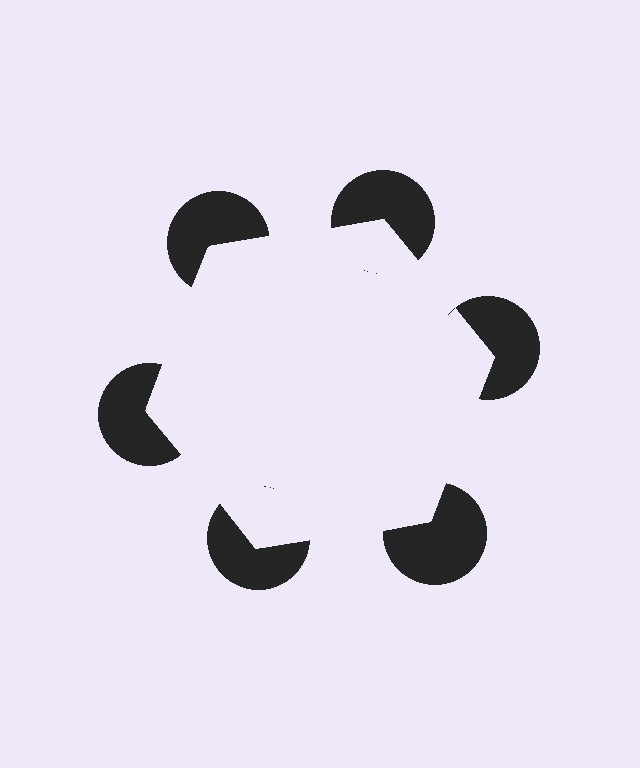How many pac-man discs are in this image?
There are 6 — one at each vertex of the illusory hexagon.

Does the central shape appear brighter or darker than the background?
It typically appears slightly brighter than the background, even though no actual brightness change is drawn.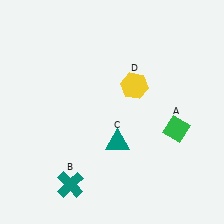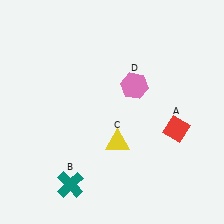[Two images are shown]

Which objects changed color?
A changed from green to red. C changed from teal to yellow. D changed from yellow to pink.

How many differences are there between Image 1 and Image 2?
There are 3 differences between the two images.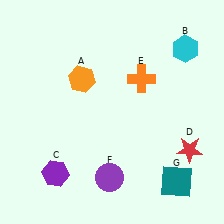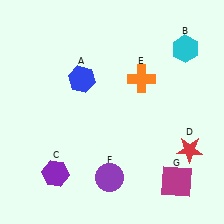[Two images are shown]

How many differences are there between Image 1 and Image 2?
There are 2 differences between the two images.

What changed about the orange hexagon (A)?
In Image 1, A is orange. In Image 2, it changed to blue.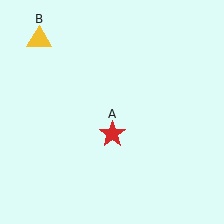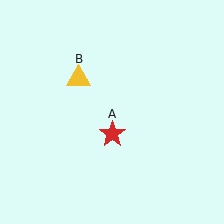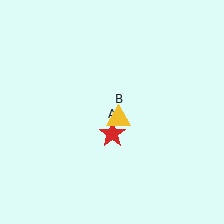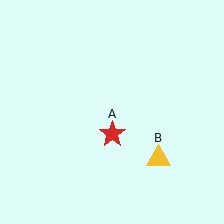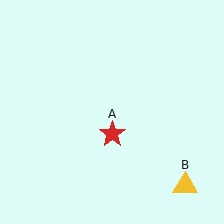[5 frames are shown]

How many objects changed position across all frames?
1 object changed position: yellow triangle (object B).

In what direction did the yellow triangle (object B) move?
The yellow triangle (object B) moved down and to the right.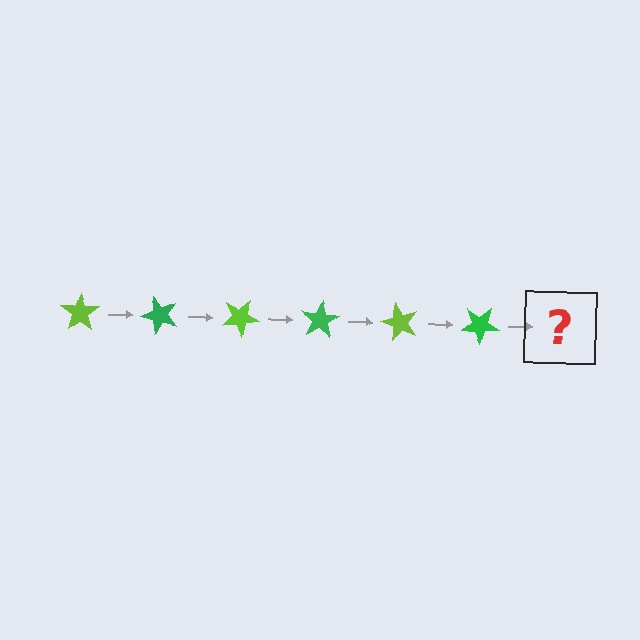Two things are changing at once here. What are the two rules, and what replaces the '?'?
The two rules are that it rotates 50 degrees each step and the color cycles through lime and green. The '?' should be a lime star, rotated 300 degrees from the start.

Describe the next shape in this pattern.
It should be a lime star, rotated 300 degrees from the start.